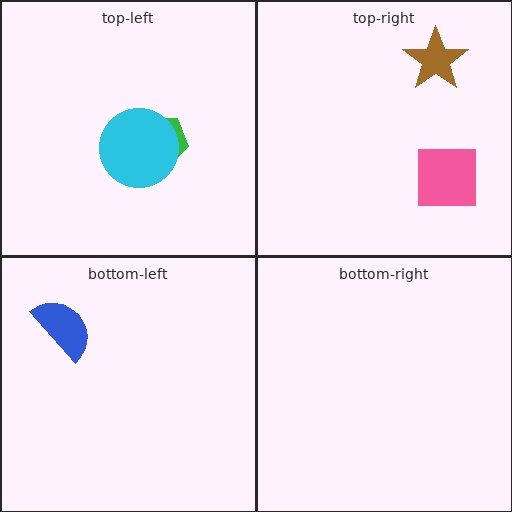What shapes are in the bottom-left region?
The blue semicircle.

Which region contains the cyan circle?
The top-left region.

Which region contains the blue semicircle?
The bottom-left region.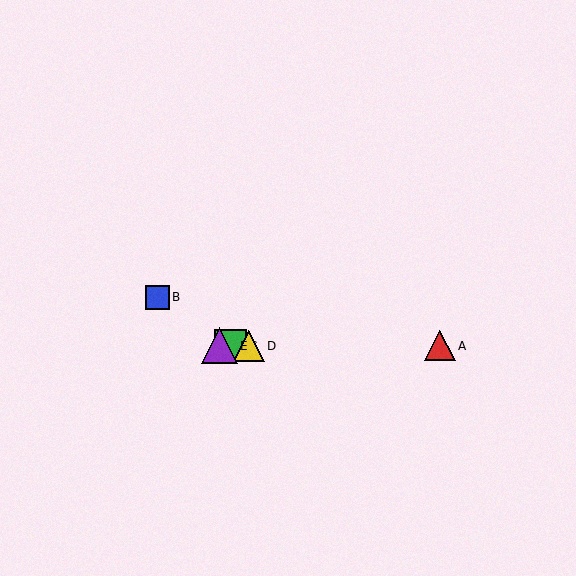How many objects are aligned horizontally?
4 objects (A, C, D, E) are aligned horizontally.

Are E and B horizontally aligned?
No, E is at y≈346 and B is at y≈297.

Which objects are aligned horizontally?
Objects A, C, D, E are aligned horizontally.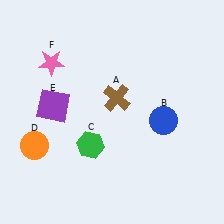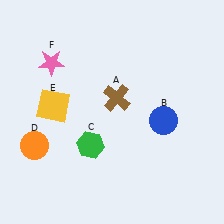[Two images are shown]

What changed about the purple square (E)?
In Image 1, E is purple. In Image 2, it changed to yellow.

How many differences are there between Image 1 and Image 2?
There is 1 difference between the two images.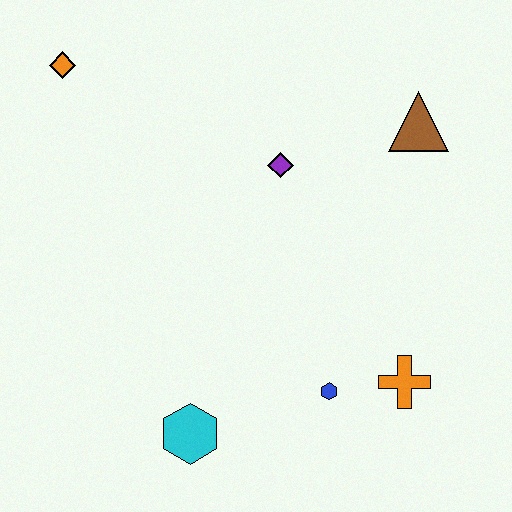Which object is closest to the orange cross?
The blue hexagon is closest to the orange cross.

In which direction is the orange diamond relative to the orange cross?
The orange diamond is to the left of the orange cross.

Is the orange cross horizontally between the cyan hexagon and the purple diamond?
No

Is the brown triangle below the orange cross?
No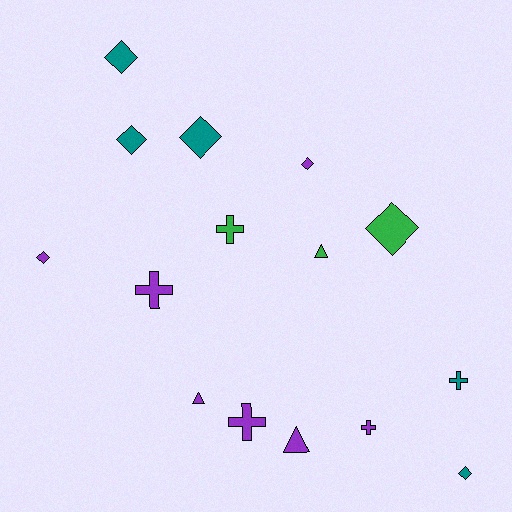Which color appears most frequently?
Purple, with 7 objects.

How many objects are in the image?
There are 15 objects.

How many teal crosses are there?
There is 1 teal cross.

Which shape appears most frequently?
Diamond, with 7 objects.